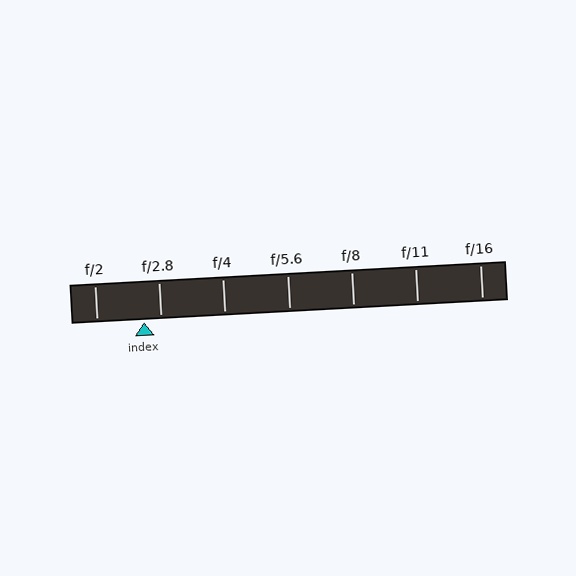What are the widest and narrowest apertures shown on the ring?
The widest aperture shown is f/2 and the narrowest is f/16.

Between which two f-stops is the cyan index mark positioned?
The index mark is between f/2 and f/2.8.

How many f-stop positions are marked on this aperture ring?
There are 7 f-stop positions marked.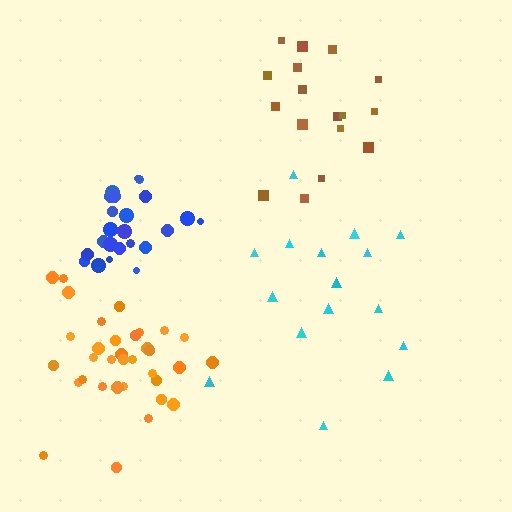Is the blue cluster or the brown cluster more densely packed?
Blue.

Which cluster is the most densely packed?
Blue.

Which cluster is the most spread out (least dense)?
Cyan.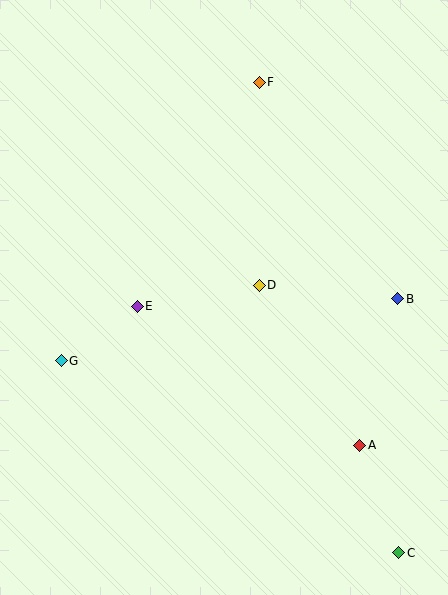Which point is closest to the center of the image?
Point D at (259, 285) is closest to the center.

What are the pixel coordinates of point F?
Point F is at (259, 82).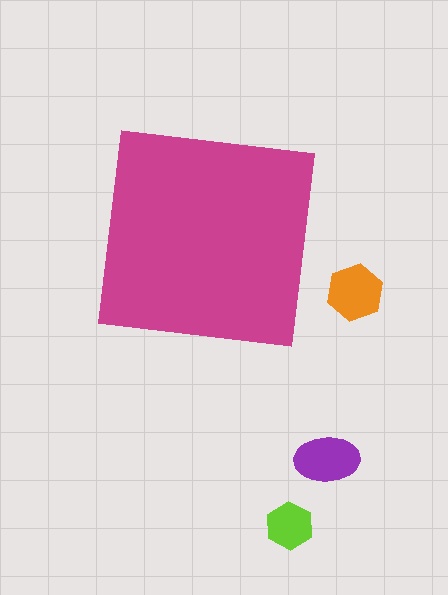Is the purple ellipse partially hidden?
No, the purple ellipse is fully visible.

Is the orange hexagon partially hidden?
No, the orange hexagon is fully visible.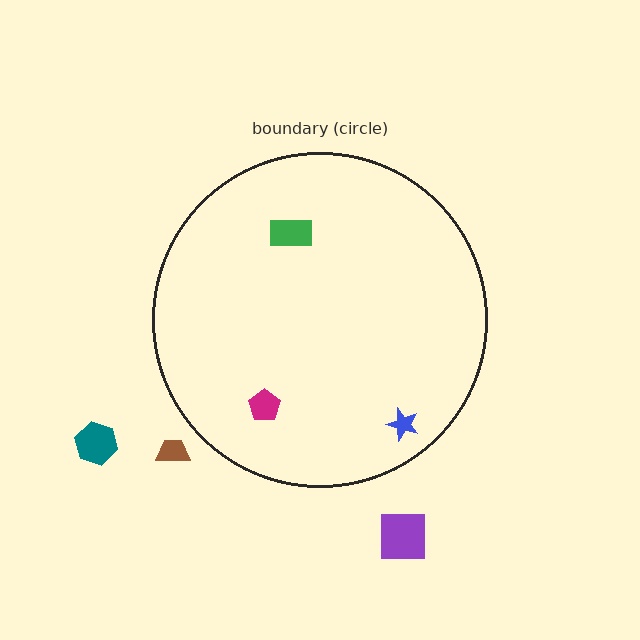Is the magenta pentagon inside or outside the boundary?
Inside.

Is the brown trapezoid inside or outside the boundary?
Outside.